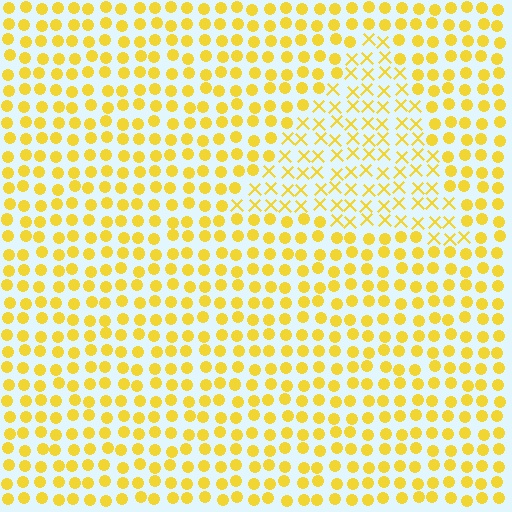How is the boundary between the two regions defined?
The boundary is defined by a change in element shape: X marks inside vs. circles outside. All elements share the same color and spacing.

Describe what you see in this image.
The image is filled with small yellow elements arranged in a uniform grid. A triangle-shaped region contains X marks, while the surrounding area contains circles. The boundary is defined purely by the change in element shape.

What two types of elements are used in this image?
The image uses X marks inside the triangle region and circles outside it.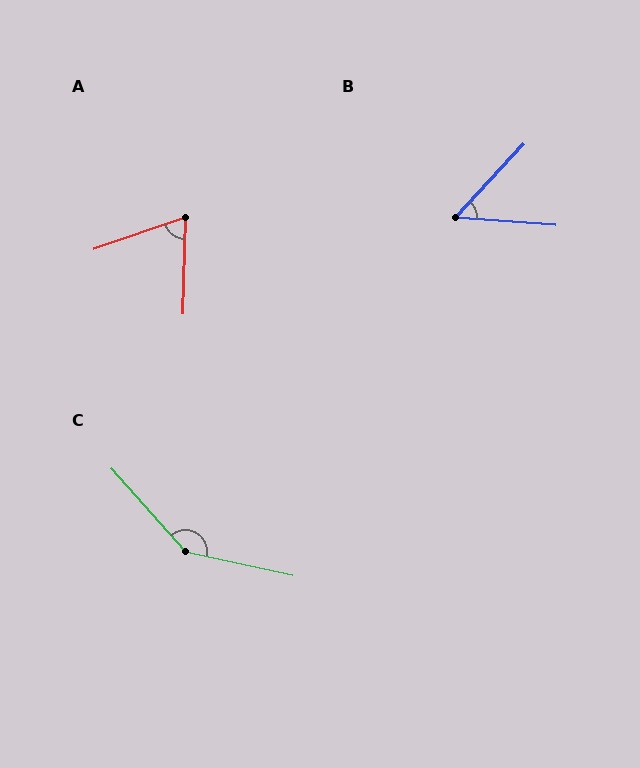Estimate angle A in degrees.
Approximately 69 degrees.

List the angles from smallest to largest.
B (52°), A (69°), C (144°).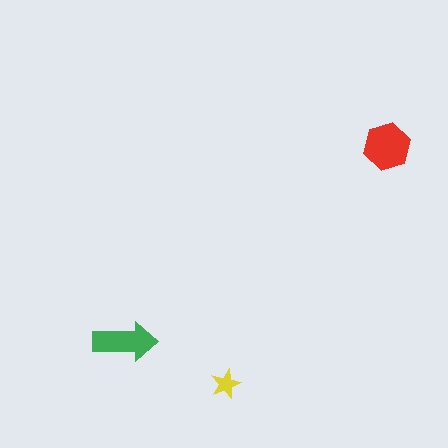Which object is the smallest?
The yellow star.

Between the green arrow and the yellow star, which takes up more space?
The green arrow.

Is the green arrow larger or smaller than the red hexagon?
Smaller.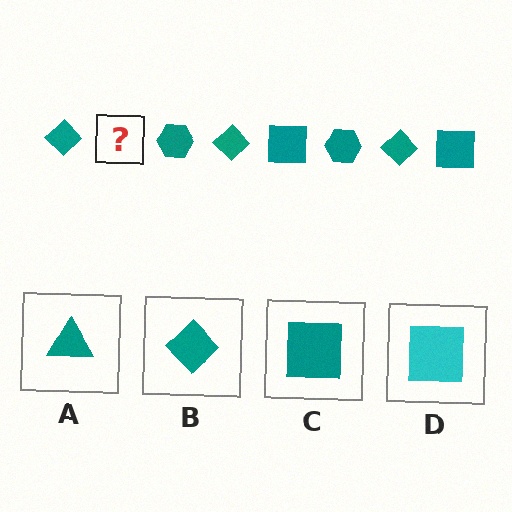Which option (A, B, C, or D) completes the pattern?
C.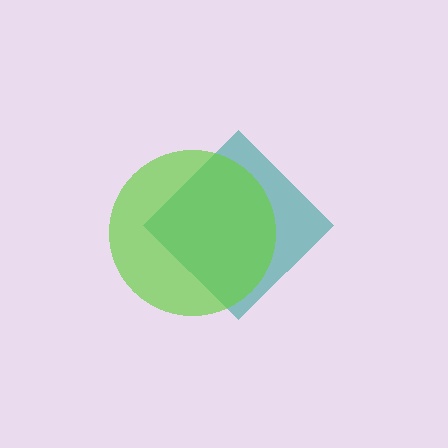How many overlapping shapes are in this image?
There are 2 overlapping shapes in the image.